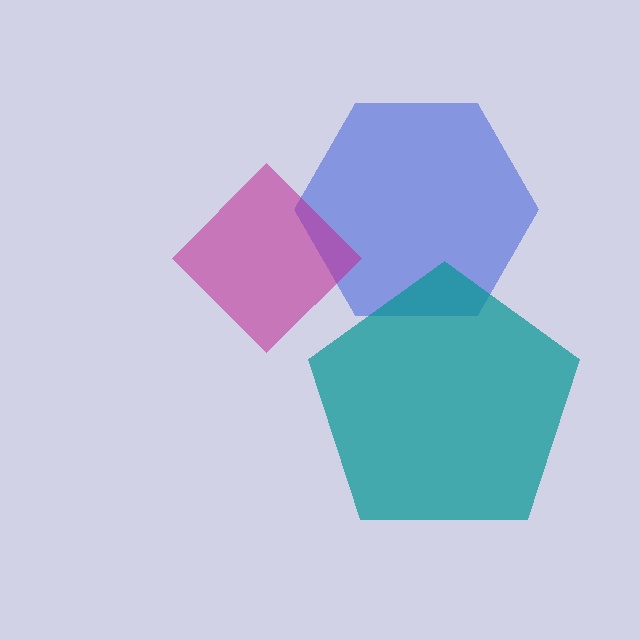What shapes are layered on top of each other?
The layered shapes are: a blue hexagon, a teal pentagon, a magenta diamond.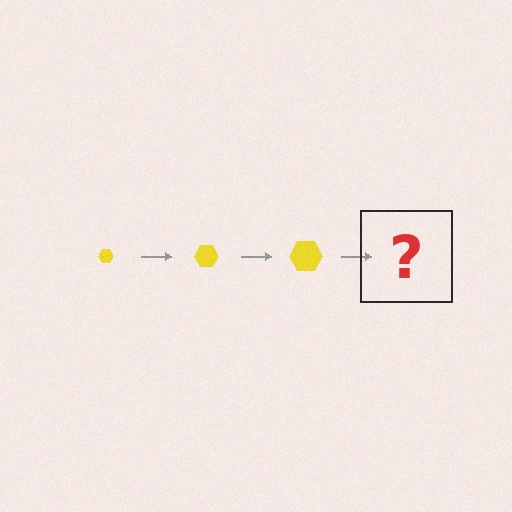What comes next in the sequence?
The next element should be a yellow hexagon, larger than the previous one.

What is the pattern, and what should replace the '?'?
The pattern is that the hexagon gets progressively larger each step. The '?' should be a yellow hexagon, larger than the previous one.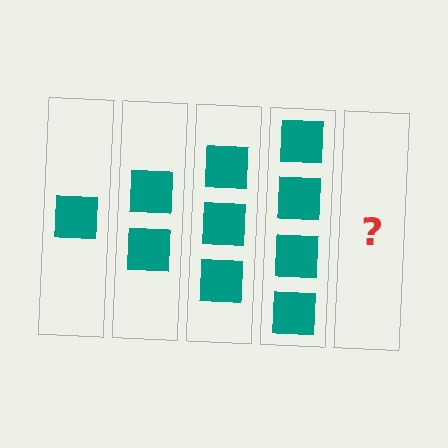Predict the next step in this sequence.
The next step is 5 squares.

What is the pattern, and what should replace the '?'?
The pattern is that each step adds one more square. The '?' should be 5 squares.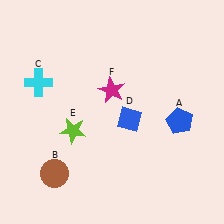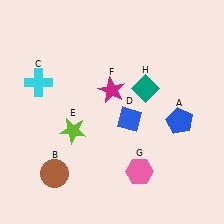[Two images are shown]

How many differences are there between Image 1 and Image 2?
There are 2 differences between the two images.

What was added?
A pink hexagon (G), a teal diamond (H) were added in Image 2.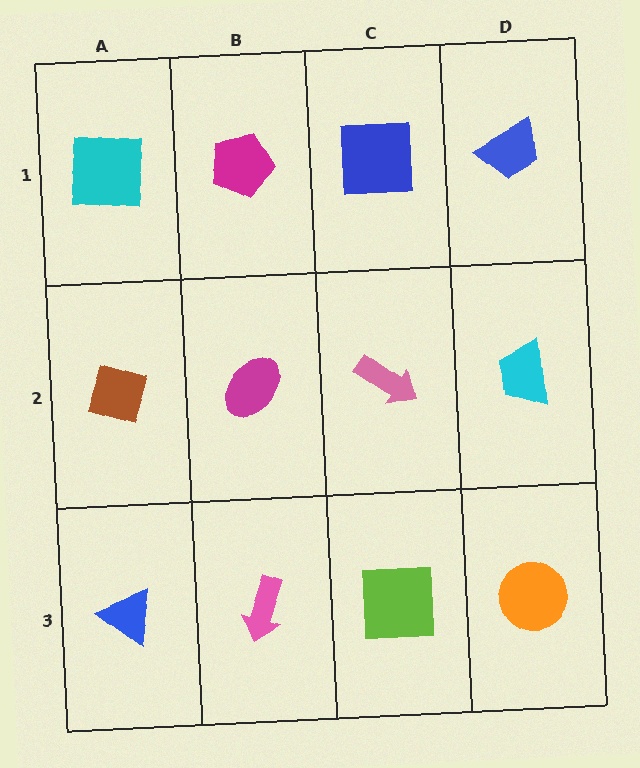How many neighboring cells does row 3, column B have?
3.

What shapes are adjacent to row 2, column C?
A blue square (row 1, column C), a lime square (row 3, column C), a magenta ellipse (row 2, column B), a cyan trapezoid (row 2, column D).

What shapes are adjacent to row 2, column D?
A blue trapezoid (row 1, column D), an orange circle (row 3, column D), a pink arrow (row 2, column C).